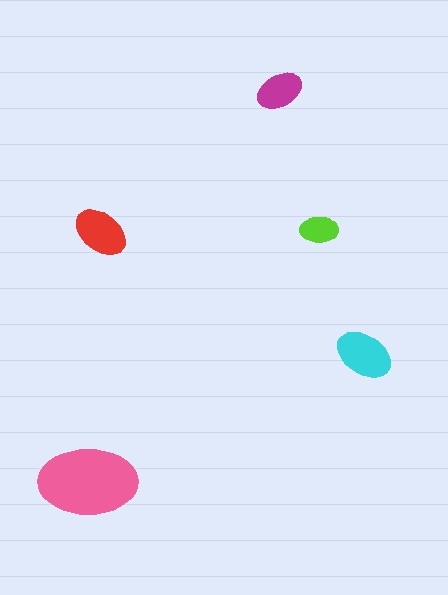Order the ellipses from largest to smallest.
the pink one, the cyan one, the red one, the magenta one, the lime one.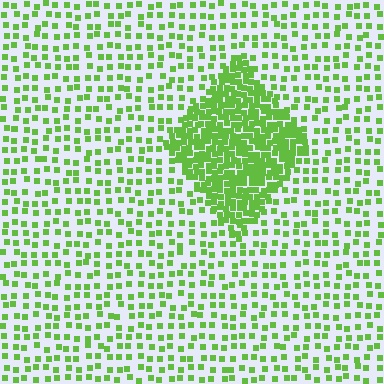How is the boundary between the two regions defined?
The boundary is defined by a change in element density (approximately 2.9x ratio). All elements are the same color, size, and shape.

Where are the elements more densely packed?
The elements are more densely packed inside the diamond boundary.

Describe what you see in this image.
The image contains small lime elements arranged at two different densities. A diamond-shaped region is visible where the elements are more densely packed than the surrounding area.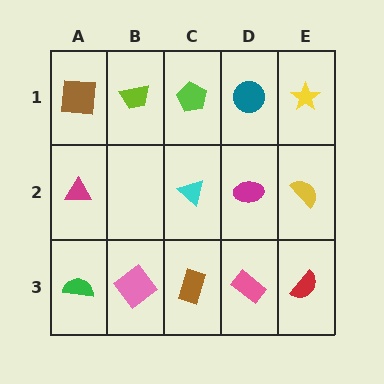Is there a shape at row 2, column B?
No, that cell is empty.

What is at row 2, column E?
A yellow semicircle.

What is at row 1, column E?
A yellow star.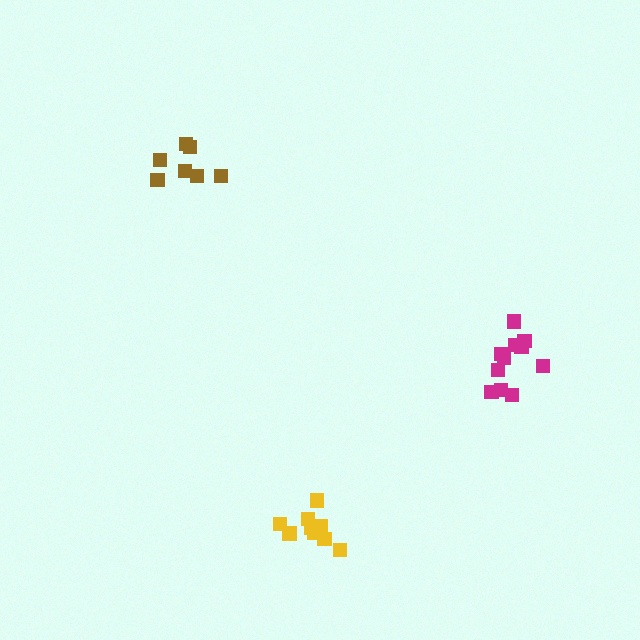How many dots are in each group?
Group 1: 11 dots, Group 2: 10 dots, Group 3: 8 dots (29 total).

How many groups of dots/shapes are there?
There are 3 groups.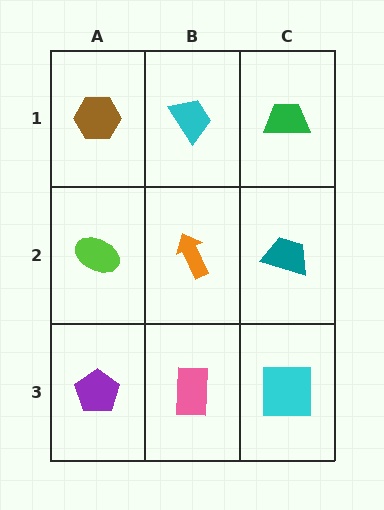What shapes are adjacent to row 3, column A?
A lime ellipse (row 2, column A), a pink rectangle (row 3, column B).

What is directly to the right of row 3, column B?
A cyan square.